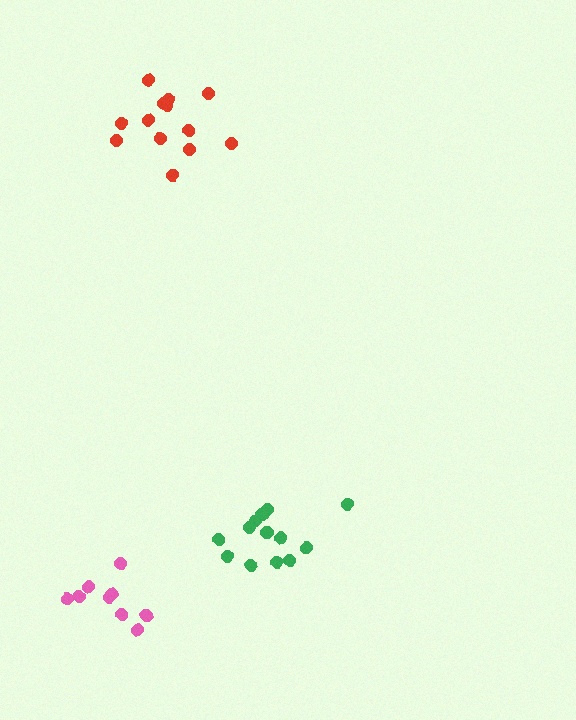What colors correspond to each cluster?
The clusters are colored: green, red, pink.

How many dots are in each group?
Group 1: 14 dots, Group 2: 13 dots, Group 3: 9 dots (36 total).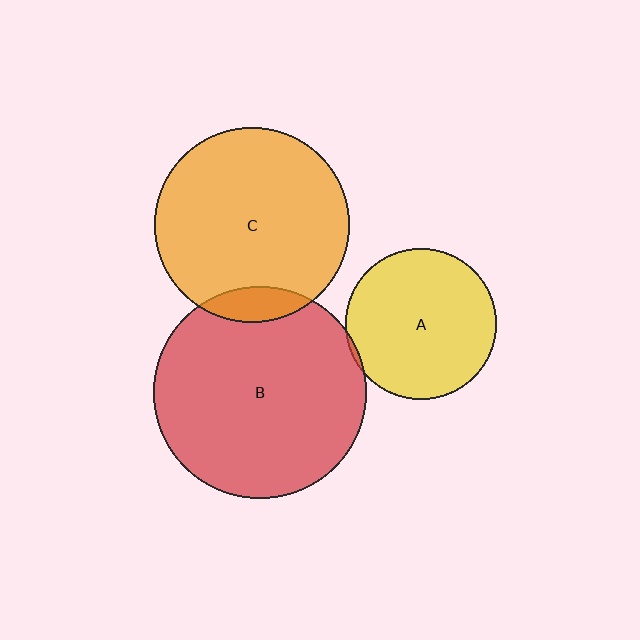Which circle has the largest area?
Circle B (red).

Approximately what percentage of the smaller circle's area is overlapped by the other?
Approximately 10%.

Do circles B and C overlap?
Yes.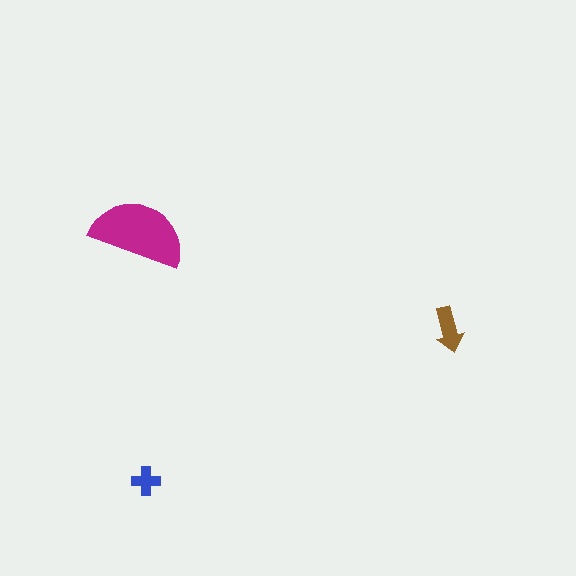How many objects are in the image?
There are 3 objects in the image.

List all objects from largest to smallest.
The magenta semicircle, the brown arrow, the blue cross.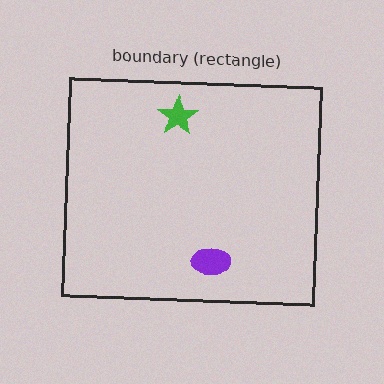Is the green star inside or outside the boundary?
Inside.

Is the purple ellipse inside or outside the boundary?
Inside.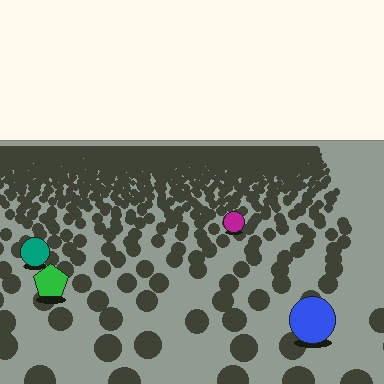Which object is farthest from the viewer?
The magenta circle is farthest from the viewer. It appears smaller and the ground texture around it is denser.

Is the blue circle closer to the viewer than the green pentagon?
Yes. The blue circle is closer — you can tell from the texture gradient: the ground texture is coarser near it.